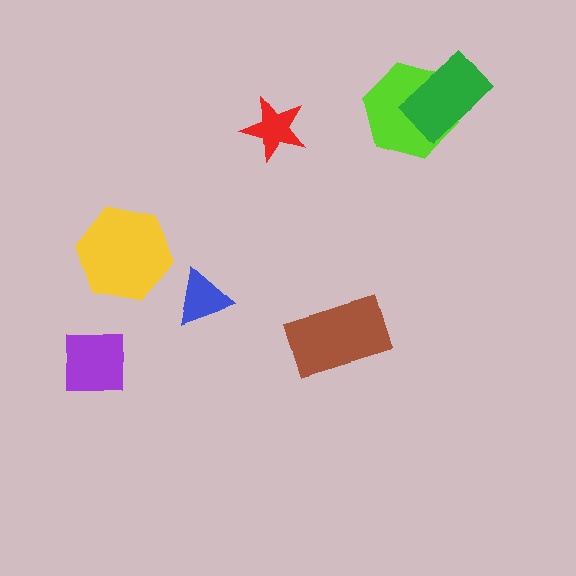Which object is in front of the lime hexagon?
The green rectangle is in front of the lime hexagon.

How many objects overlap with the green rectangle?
1 object overlaps with the green rectangle.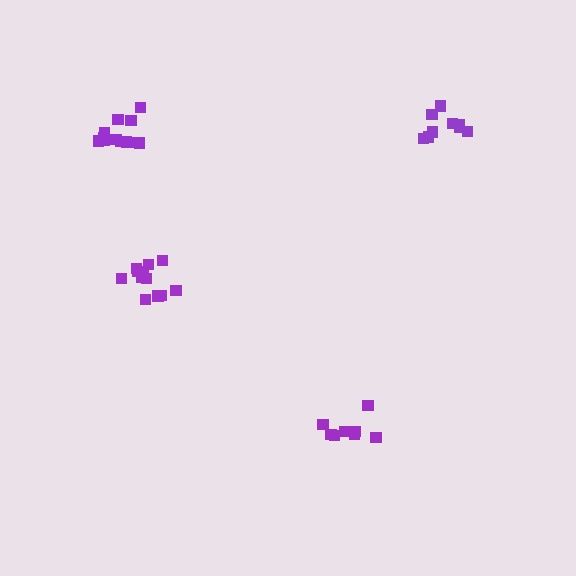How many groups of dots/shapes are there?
There are 4 groups.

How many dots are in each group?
Group 1: 9 dots, Group 2: 12 dots, Group 3: 8 dots, Group 4: 12 dots (41 total).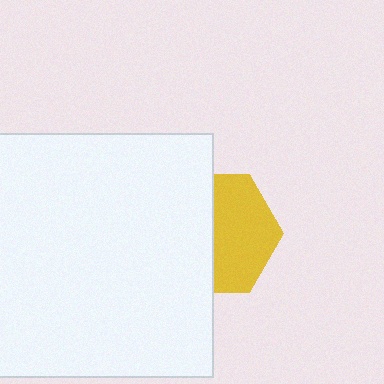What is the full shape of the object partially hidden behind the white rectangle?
The partially hidden object is a yellow hexagon.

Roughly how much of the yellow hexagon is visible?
About half of it is visible (roughly 52%).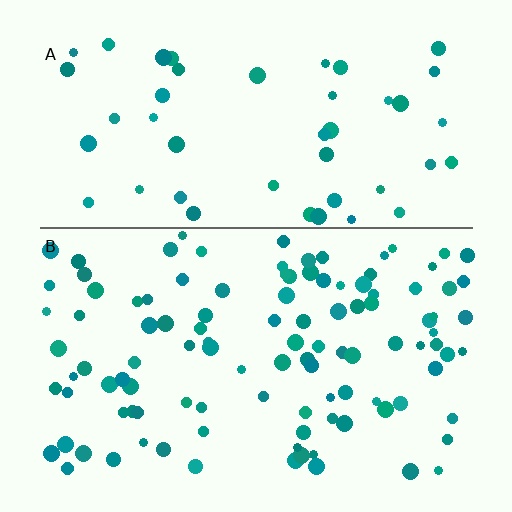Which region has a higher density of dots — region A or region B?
B (the bottom).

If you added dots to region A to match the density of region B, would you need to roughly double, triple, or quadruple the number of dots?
Approximately double.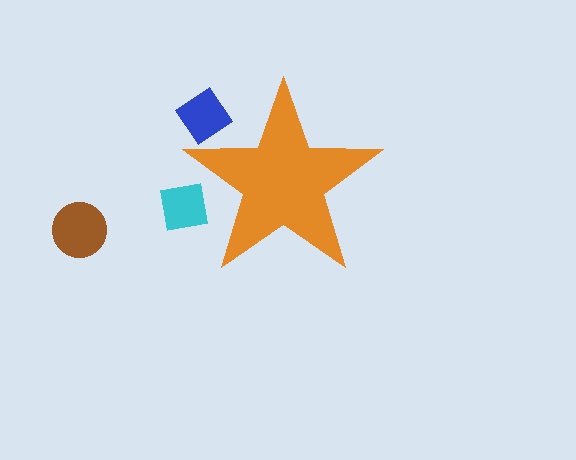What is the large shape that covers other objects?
An orange star.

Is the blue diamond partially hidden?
Yes, the blue diamond is partially hidden behind the orange star.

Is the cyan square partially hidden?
Yes, the cyan square is partially hidden behind the orange star.